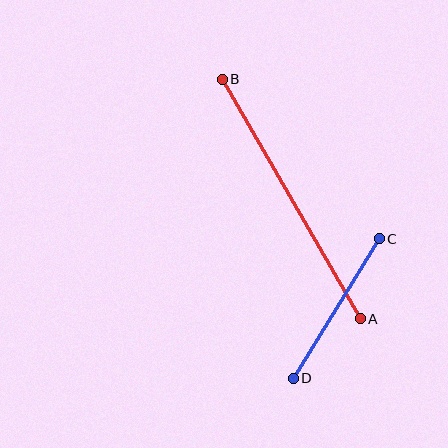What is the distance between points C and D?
The distance is approximately 164 pixels.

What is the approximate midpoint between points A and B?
The midpoint is at approximately (291, 199) pixels.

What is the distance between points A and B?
The distance is approximately 277 pixels.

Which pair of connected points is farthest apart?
Points A and B are farthest apart.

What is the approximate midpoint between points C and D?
The midpoint is at approximately (336, 309) pixels.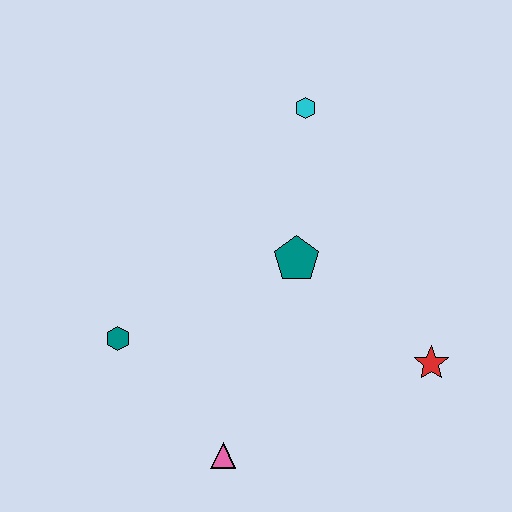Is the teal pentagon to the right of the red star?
No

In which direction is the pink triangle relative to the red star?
The pink triangle is to the left of the red star.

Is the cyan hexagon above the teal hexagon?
Yes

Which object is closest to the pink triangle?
The teal hexagon is closest to the pink triangle.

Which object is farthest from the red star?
The teal hexagon is farthest from the red star.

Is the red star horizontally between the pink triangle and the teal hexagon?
No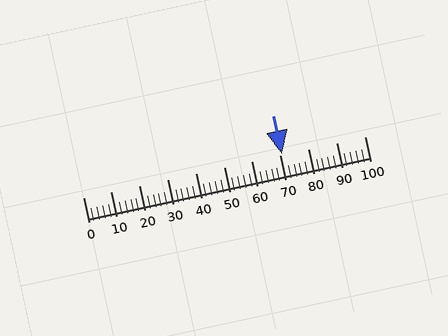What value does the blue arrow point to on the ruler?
The blue arrow points to approximately 71.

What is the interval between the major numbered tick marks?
The major tick marks are spaced 10 units apart.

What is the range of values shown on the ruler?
The ruler shows values from 0 to 100.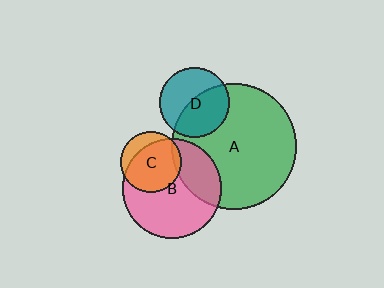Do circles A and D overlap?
Yes.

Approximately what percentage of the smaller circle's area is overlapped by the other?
Approximately 50%.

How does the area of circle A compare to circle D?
Approximately 3.2 times.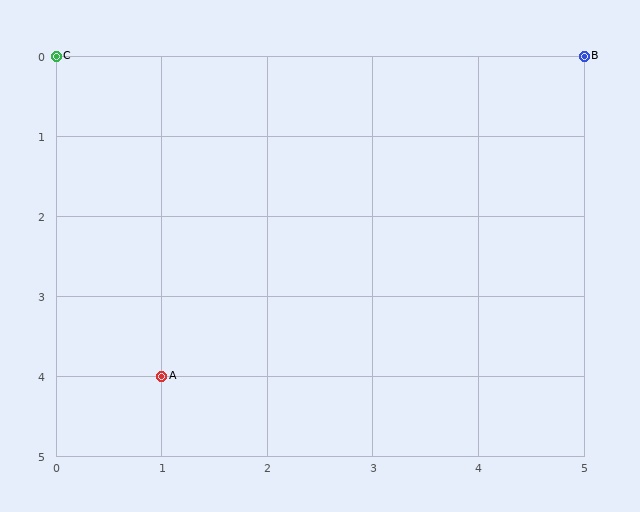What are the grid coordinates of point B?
Point B is at grid coordinates (5, 0).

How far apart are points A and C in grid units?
Points A and C are 1 column and 4 rows apart (about 4.1 grid units diagonally).